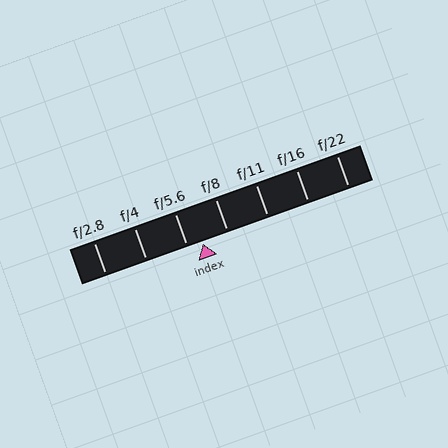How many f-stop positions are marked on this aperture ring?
There are 7 f-stop positions marked.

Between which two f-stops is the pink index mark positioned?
The index mark is between f/5.6 and f/8.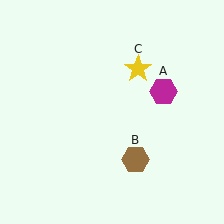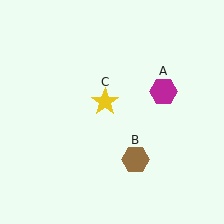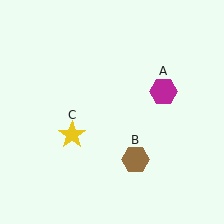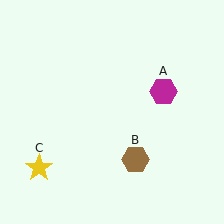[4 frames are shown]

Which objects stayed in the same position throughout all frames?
Magenta hexagon (object A) and brown hexagon (object B) remained stationary.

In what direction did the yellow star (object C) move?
The yellow star (object C) moved down and to the left.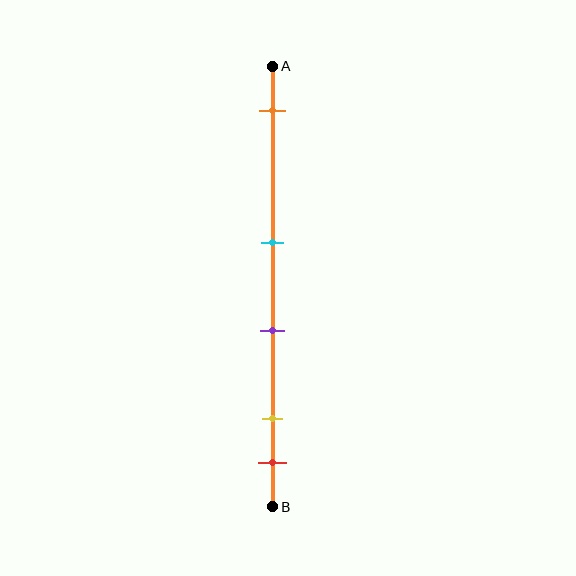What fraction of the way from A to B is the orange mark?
The orange mark is approximately 10% (0.1) of the way from A to B.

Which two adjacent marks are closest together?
The yellow and red marks are the closest adjacent pair.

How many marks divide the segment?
There are 5 marks dividing the segment.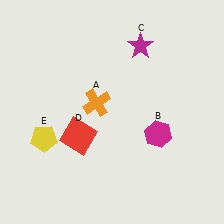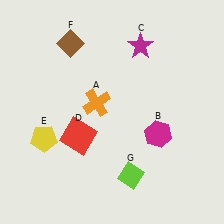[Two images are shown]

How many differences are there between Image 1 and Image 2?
There are 2 differences between the two images.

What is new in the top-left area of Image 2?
A brown diamond (F) was added in the top-left area of Image 2.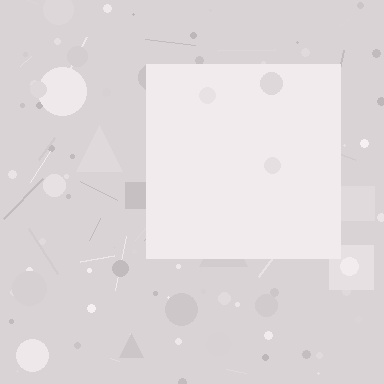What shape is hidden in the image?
A square is hidden in the image.